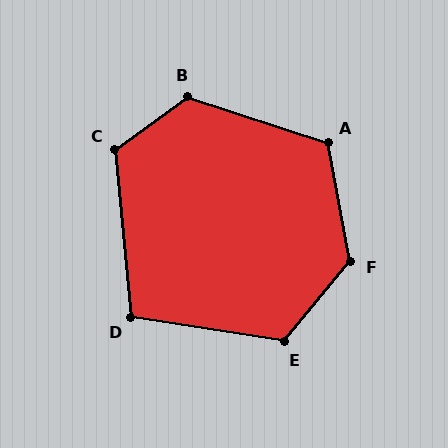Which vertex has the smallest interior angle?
D, at approximately 104 degrees.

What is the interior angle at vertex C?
Approximately 121 degrees (obtuse).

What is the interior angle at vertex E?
Approximately 121 degrees (obtuse).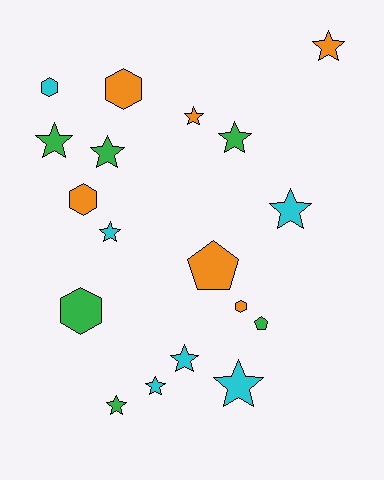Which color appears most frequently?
Green, with 6 objects.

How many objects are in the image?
There are 18 objects.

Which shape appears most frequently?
Star, with 11 objects.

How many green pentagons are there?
There is 1 green pentagon.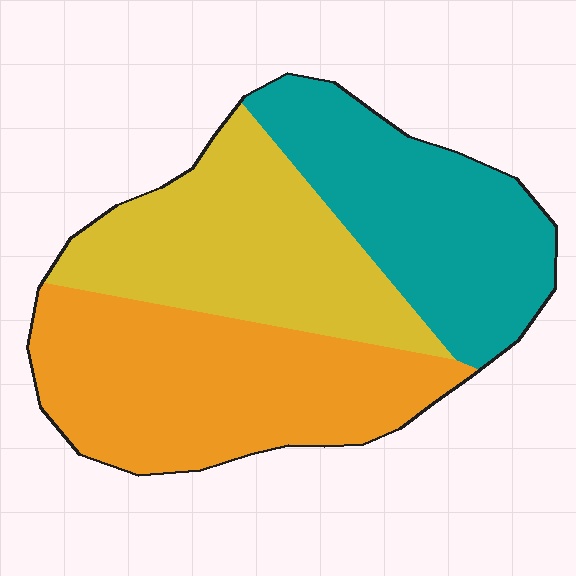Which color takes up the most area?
Orange, at roughly 40%.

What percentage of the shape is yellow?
Yellow takes up about one third (1/3) of the shape.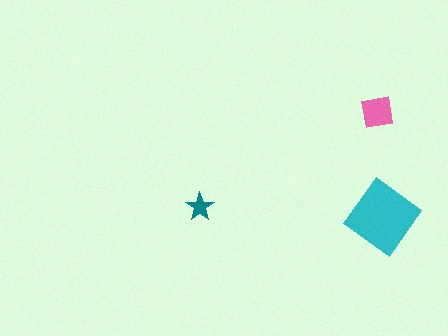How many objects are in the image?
There are 3 objects in the image.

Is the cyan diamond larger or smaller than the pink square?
Larger.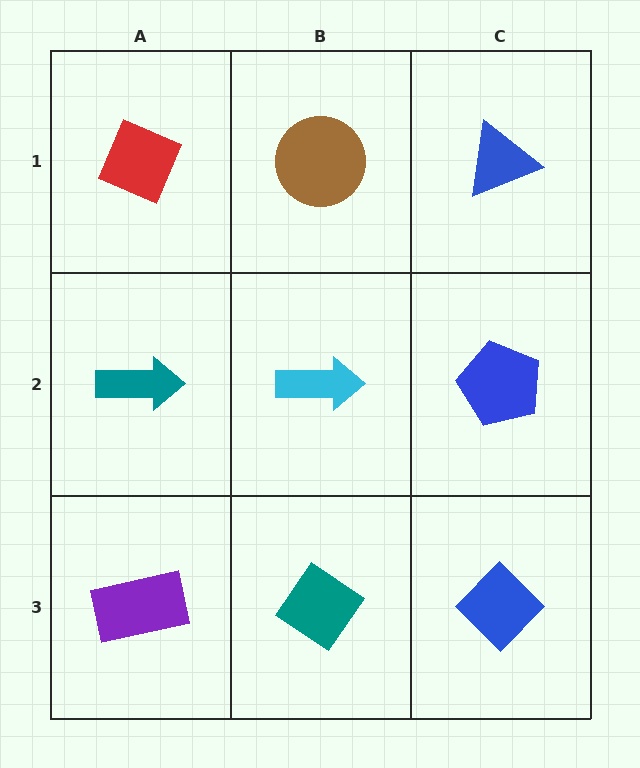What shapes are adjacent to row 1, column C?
A blue pentagon (row 2, column C), a brown circle (row 1, column B).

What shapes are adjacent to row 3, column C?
A blue pentagon (row 2, column C), a teal diamond (row 3, column B).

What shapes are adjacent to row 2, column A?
A red diamond (row 1, column A), a purple rectangle (row 3, column A), a cyan arrow (row 2, column B).